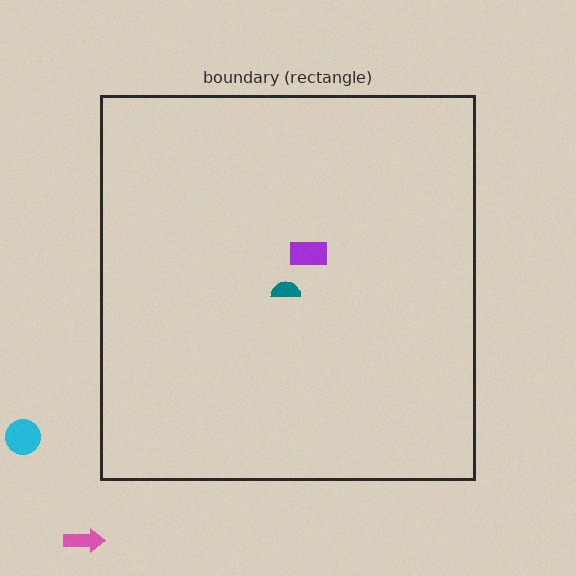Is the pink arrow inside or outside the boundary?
Outside.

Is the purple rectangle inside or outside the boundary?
Inside.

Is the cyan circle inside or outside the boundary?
Outside.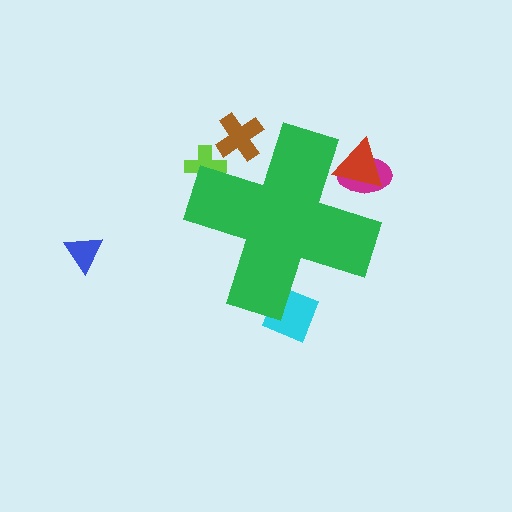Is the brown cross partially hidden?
Yes, the brown cross is partially hidden behind the green cross.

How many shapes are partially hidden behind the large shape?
5 shapes are partially hidden.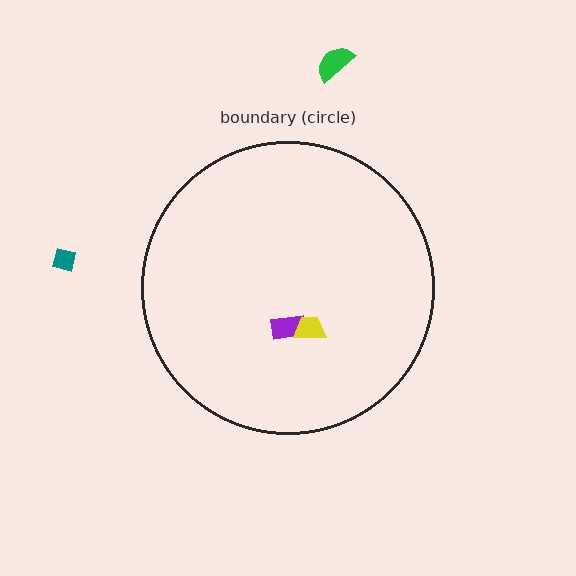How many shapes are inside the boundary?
2 inside, 2 outside.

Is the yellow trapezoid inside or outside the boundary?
Inside.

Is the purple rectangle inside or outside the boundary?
Inside.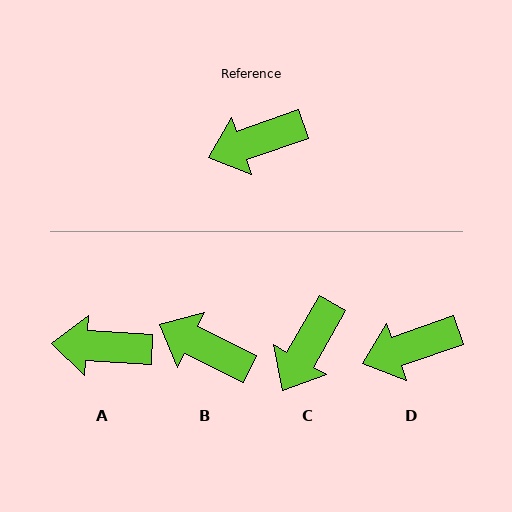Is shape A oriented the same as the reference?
No, it is off by about 23 degrees.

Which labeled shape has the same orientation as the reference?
D.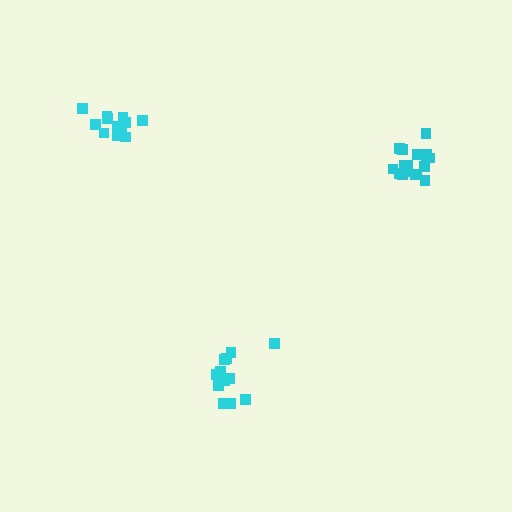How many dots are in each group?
Group 1: 14 dots, Group 2: 17 dots, Group 3: 12 dots (43 total).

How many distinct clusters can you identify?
There are 3 distinct clusters.